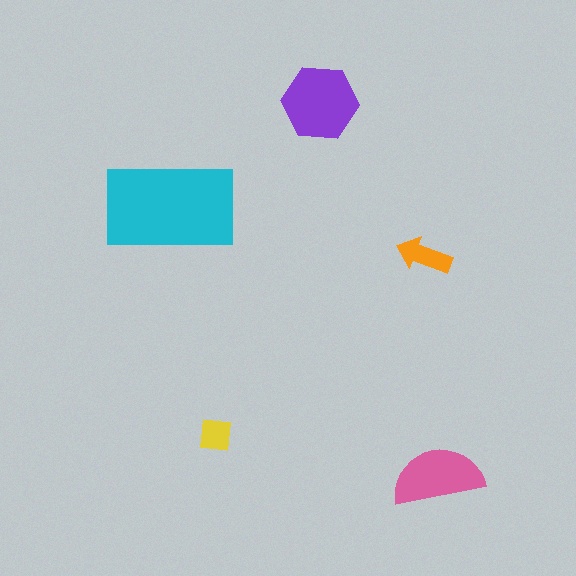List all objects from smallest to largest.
The yellow square, the orange arrow, the pink semicircle, the purple hexagon, the cyan rectangle.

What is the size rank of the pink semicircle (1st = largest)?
3rd.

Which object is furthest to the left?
The cyan rectangle is leftmost.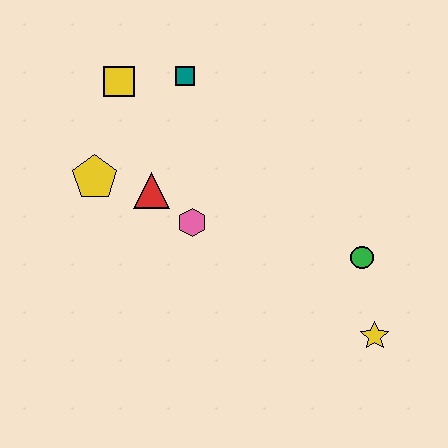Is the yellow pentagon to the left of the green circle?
Yes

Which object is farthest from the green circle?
The yellow square is farthest from the green circle.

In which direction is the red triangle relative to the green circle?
The red triangle is to the left of the green circle.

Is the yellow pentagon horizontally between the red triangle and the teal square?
No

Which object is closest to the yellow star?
The green circle is closest to the yellow star.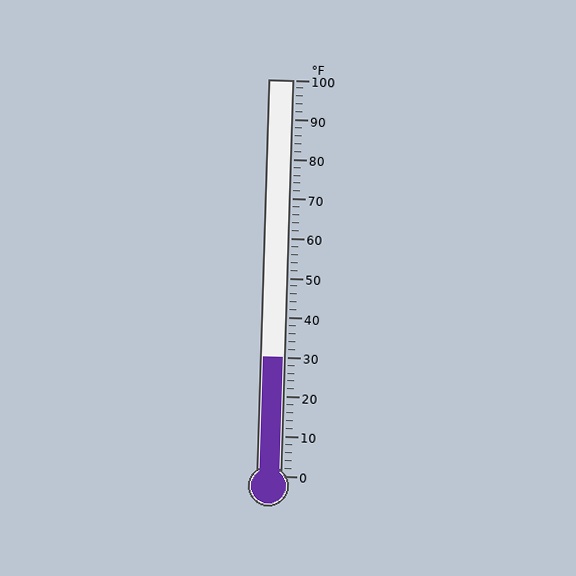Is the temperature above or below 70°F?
The temperature is below 70°F.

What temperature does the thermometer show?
The thermometer shows approximately 30°F.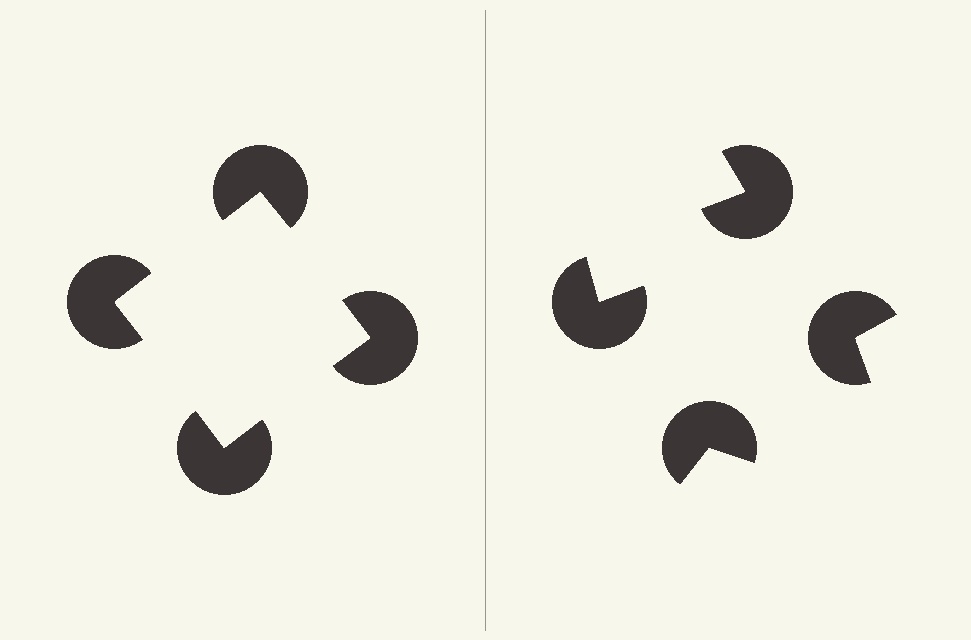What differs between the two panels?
The pac-man discs are positioned identically on both sides; only the wedge orientations differ. On the left they align to a square; on the right they are misaligned.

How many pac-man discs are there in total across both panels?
8 — 4 on each side.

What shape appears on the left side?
An illusory square.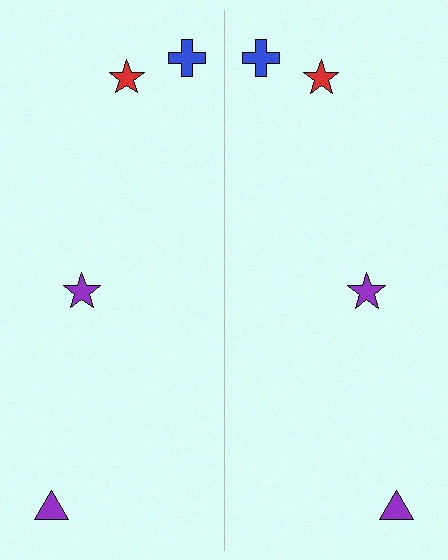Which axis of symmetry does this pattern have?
The pattern has a vertical axis of symmetry running through the center of the image.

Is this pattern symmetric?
Yes, this pattern has bilateral (reflection) symmetry.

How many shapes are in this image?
There are 8 shapes in this image.